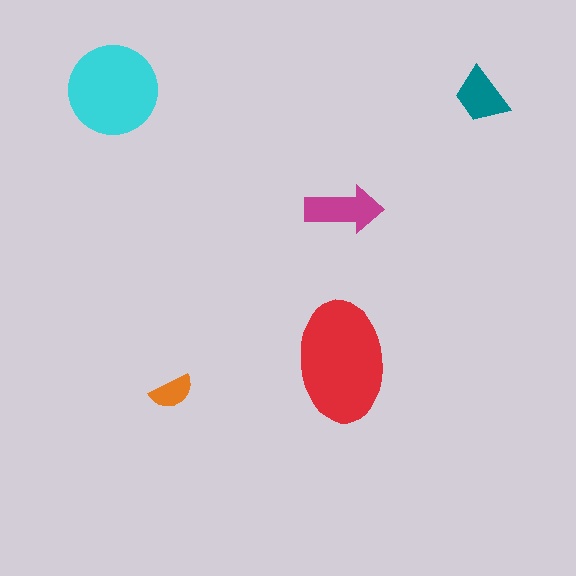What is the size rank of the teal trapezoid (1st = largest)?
4th.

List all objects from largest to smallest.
The red ellipse, the cyan circle, the magenta arrow, the teal trapezoid, the orange semicircle.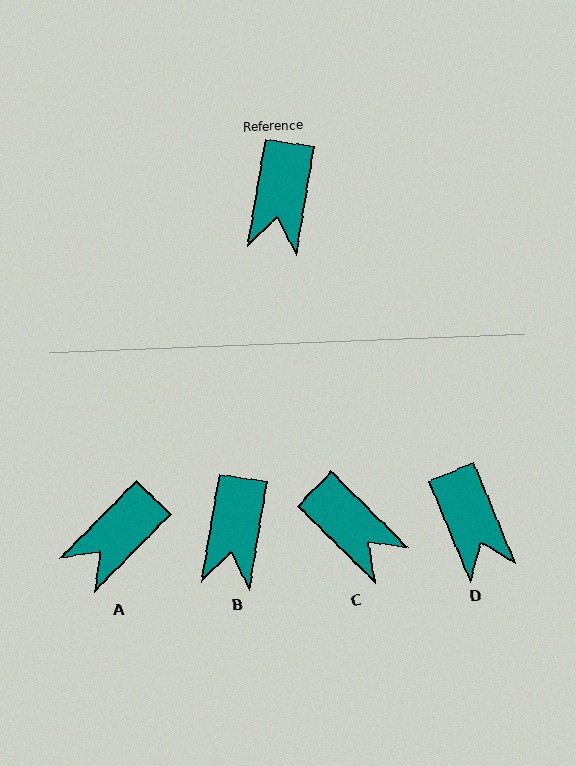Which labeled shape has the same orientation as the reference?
B.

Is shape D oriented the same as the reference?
No, it is off by about 32 degrees.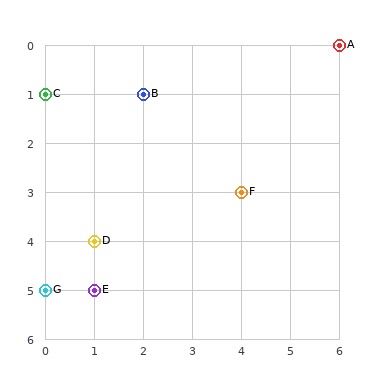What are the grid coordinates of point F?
Point F is at grid coordinates (4, 3).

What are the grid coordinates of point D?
Point D is at grid coordinates (1, 4).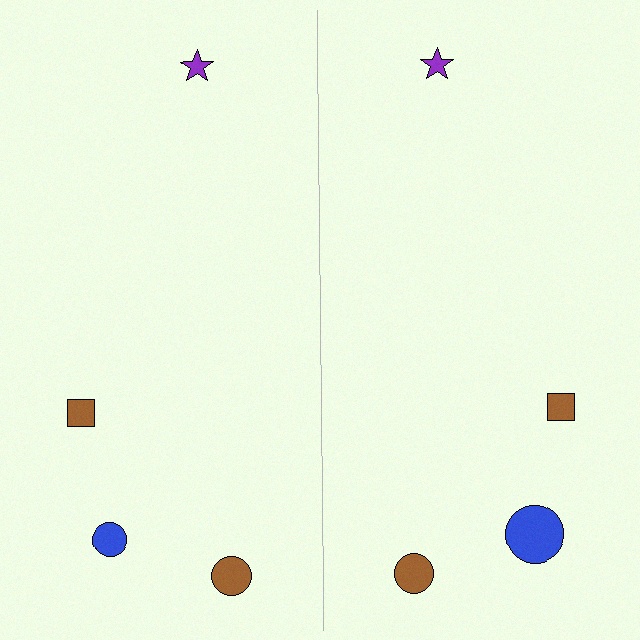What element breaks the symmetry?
The blue circle on the right side has a different size than its mirror counterpart.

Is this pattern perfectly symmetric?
No, the pattern is not perfectly symmetric. The blue circle on the right side has a different size than its mirror counterpart.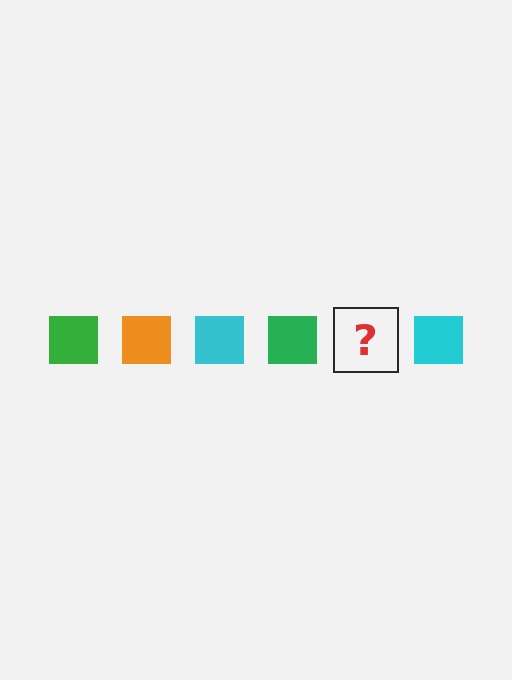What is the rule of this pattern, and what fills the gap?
The rule is that the pattern cycles through green, orange, cyan squares. The gap should be filled with an orange square.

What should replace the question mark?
The question mark should be replaced with an orange square.